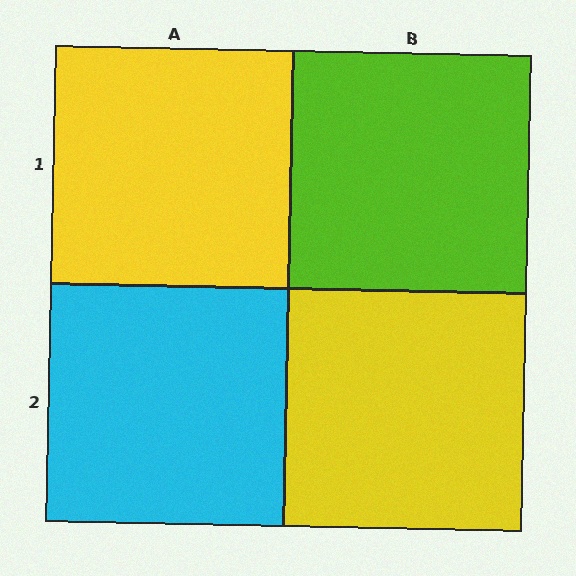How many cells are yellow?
2 cells are yellow.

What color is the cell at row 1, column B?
Lime.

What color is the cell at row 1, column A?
Yellow.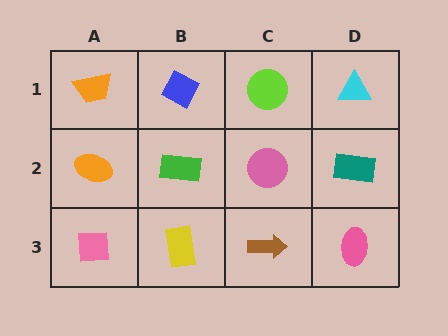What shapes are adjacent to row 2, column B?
A blue diamond (row 1, column B), a yellow rectangle (row 3, column B), an orange ellipse (row 2, column A), a pink circle (row 2, column C).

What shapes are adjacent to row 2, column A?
An orange trapezoid (row 1, column A), a pink square (row 3, column A), a green rectangle (row 2, column B).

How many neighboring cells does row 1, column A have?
2.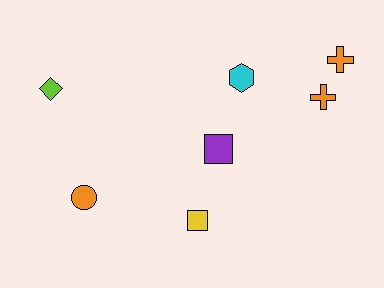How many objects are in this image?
There are 7 objects.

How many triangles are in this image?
There are no triangles.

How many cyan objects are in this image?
There is 1 cyan object.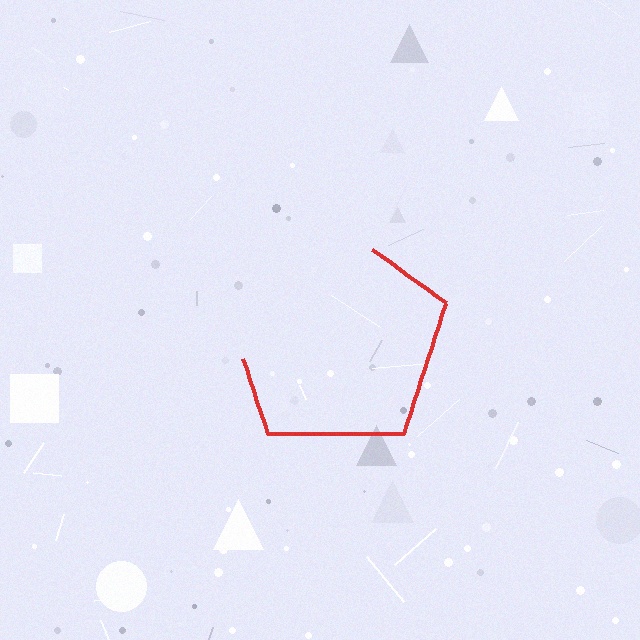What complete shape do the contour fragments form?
The contour fragments form a pentagon.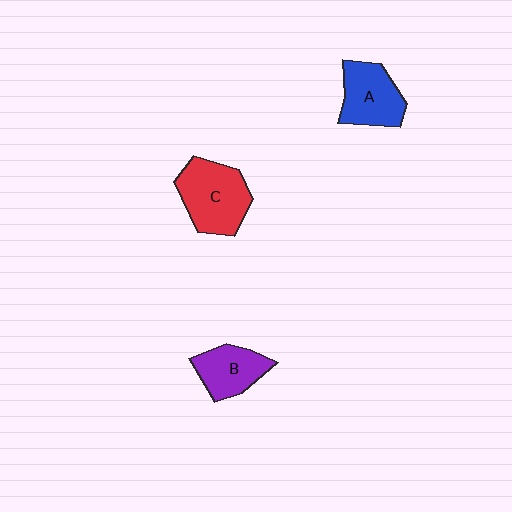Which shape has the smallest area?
Shape B (purple).